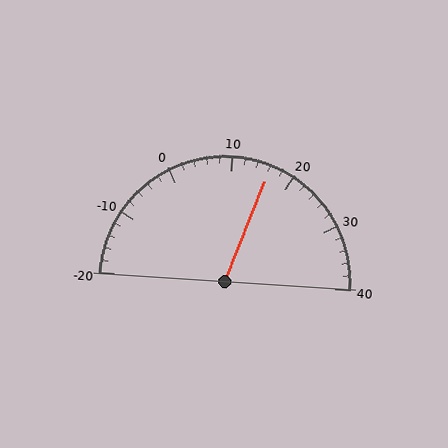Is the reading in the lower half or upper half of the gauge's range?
The reading is in the upper half of the range (-20 to 40).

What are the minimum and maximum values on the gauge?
The gauge ranges from -20 to 40.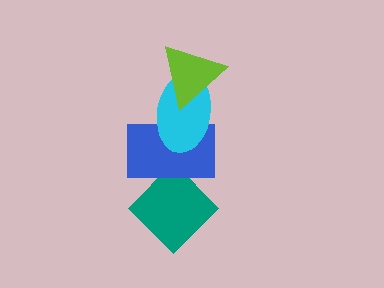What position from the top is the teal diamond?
The teal diamond is 4th from the top.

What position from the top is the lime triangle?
The lime triangle is 1st from the top.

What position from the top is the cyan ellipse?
The cyan ellipse is 2nd from the top.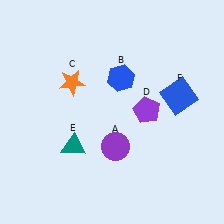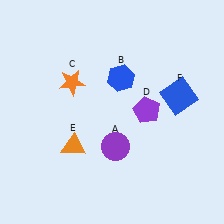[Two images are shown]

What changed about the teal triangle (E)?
In Image 1, E is teal. In Image 2, it changed to orange.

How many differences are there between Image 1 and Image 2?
There is 1 difference between the two images.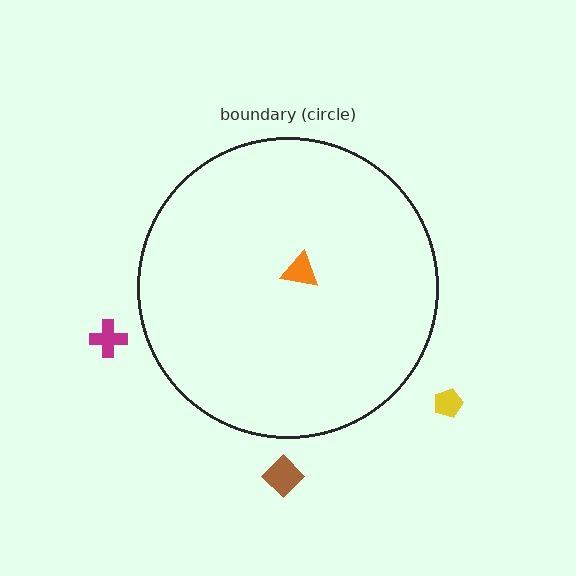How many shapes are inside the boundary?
1 inside, 3 outside.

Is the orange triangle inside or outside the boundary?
Inside.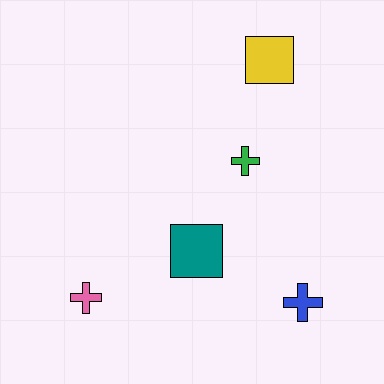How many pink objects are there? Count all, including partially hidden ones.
There is 1 pink object.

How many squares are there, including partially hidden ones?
There are 2 squares.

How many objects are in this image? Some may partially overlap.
There are 5 objects.